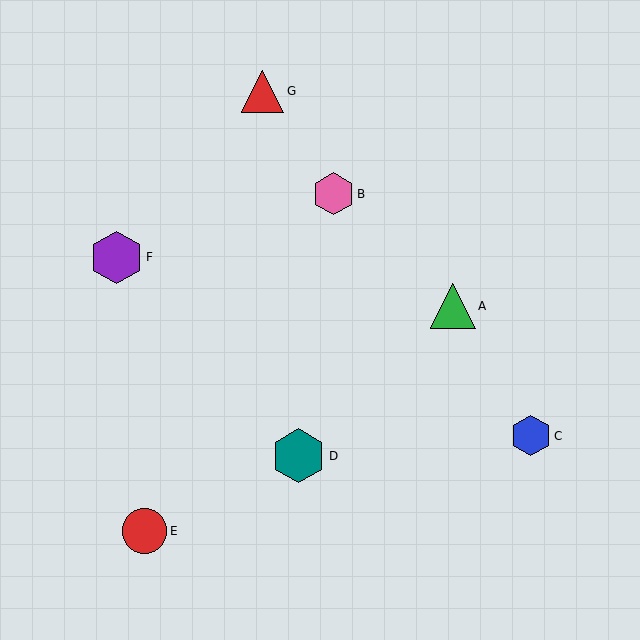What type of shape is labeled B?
Shape B is a pink hexagon.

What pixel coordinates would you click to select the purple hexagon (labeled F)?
Click at (117, 257) to select the purple hexagon F.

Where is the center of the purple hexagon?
The center of the purple hexagon is at (117, 257).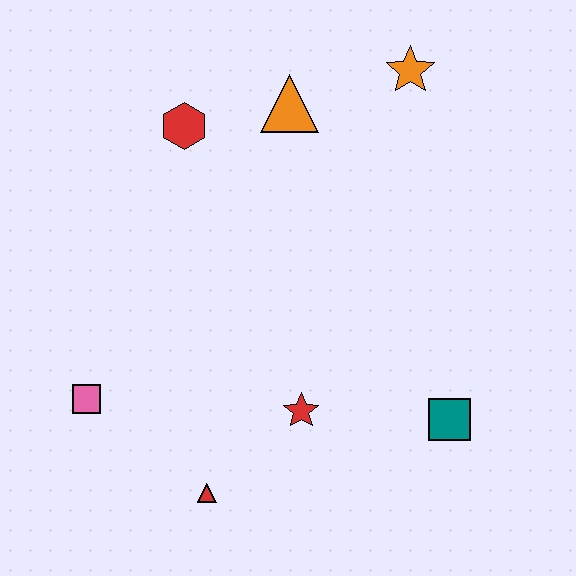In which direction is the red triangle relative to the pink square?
The red triangle is to the right of the pink square.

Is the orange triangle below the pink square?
No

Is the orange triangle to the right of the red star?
No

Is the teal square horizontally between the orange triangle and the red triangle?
No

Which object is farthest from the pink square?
The orange star is farthest from the pink square.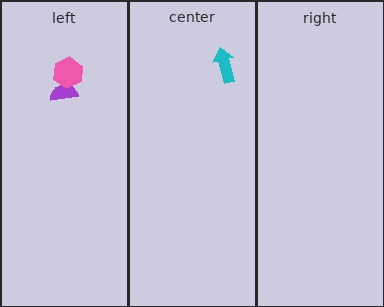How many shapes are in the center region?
1.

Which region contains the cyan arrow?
The center region.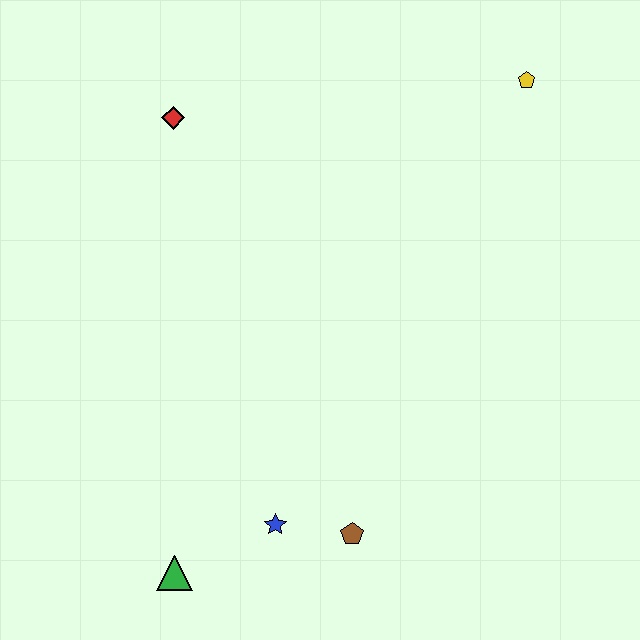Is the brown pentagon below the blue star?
Yes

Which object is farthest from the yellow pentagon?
The green triangle is farthest from the yellow pentagon.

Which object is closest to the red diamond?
The yellow pentagon is closest to the red diamond.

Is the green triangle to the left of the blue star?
Yes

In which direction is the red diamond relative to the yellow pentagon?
The red diamond is to the left of the yellow pentagon.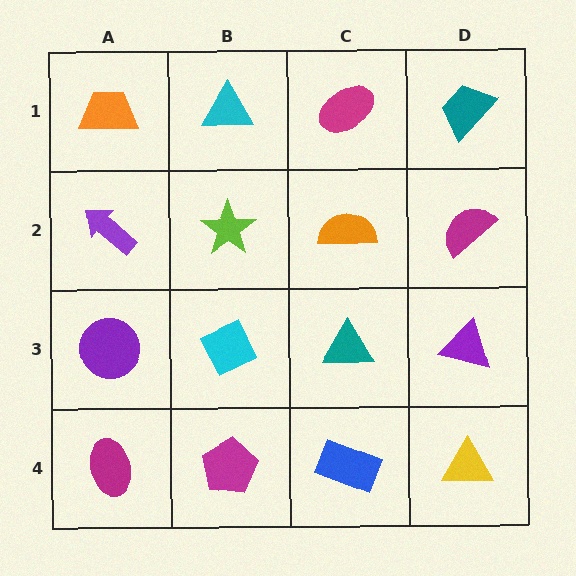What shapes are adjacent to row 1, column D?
A magenta semicircle (row 2, column D), a magenta ellipse (row 1, column C).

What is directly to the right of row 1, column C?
A teal trapezoid.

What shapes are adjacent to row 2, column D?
A teal trapezoid (row 1, column D), a purple triangle (row 3, column D), an orange semicircle (row 2, column C).